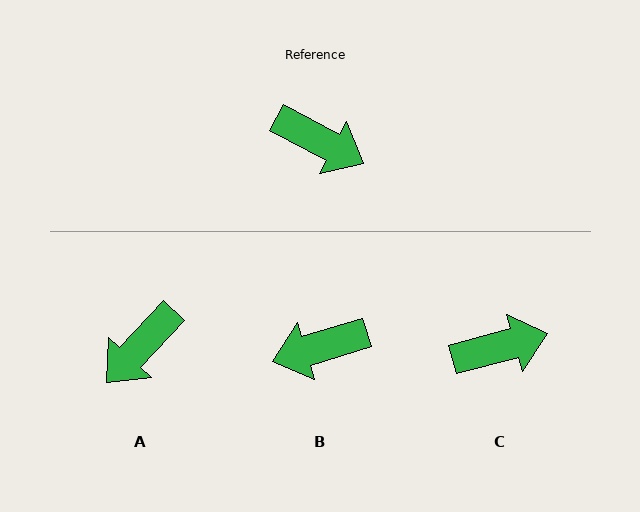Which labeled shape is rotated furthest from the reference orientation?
B, about 135 degrees away.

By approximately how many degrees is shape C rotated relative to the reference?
Approximately 43 degrees counter-clockwise.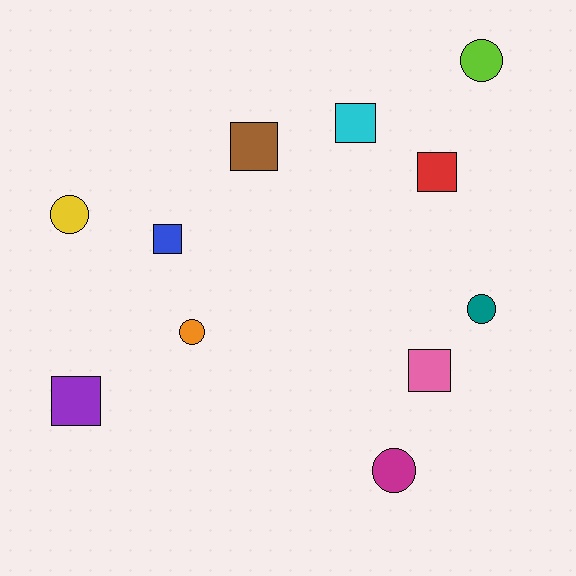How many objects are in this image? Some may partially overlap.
There are 11 objects.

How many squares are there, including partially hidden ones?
There are 6 squares.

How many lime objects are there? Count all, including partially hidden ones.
There is 1 lime object.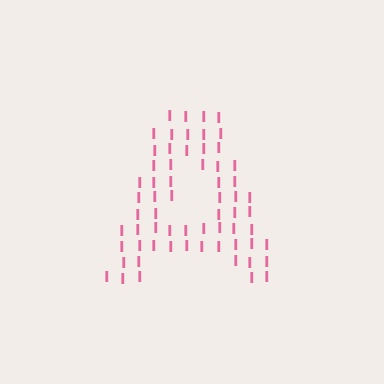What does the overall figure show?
The overall figure shows the letter A.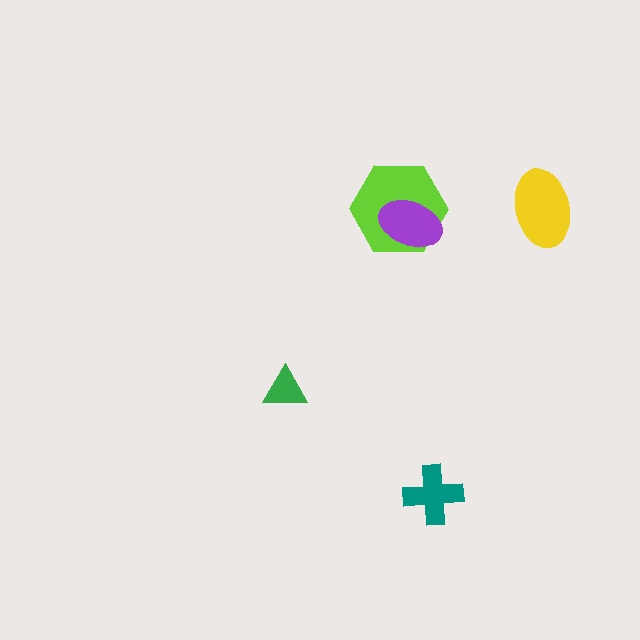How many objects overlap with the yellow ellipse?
0 objects overlap with the yellow ellipse.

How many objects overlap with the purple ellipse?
1 object overlaps with the purple ellipse.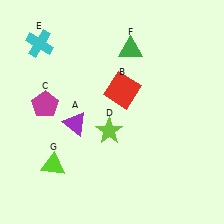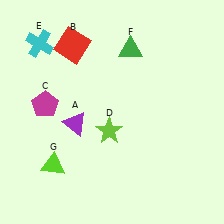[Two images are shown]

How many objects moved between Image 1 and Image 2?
1 object moved between the two images.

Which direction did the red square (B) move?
The red square (B) moved left.